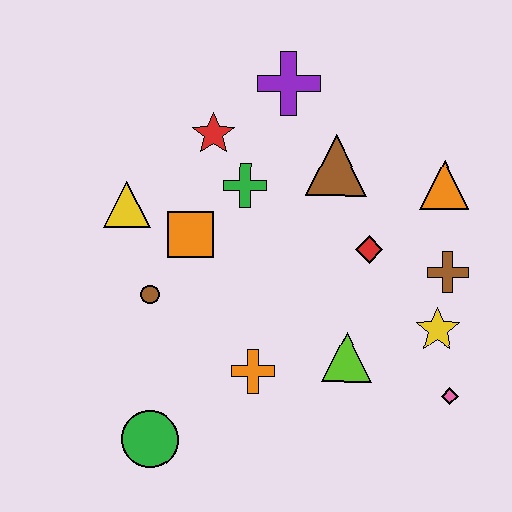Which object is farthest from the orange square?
The pink diamond is farthest from the orange square.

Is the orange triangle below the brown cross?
No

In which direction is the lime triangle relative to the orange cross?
The lime triangle is to the right of the orange cross.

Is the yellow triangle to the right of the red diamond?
No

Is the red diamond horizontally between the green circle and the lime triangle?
No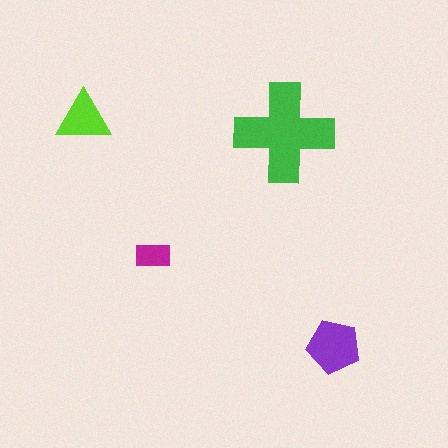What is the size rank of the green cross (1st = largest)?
1st.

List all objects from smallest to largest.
The magenta rectangle, the lime triangle, the purple pentagon, the green cross.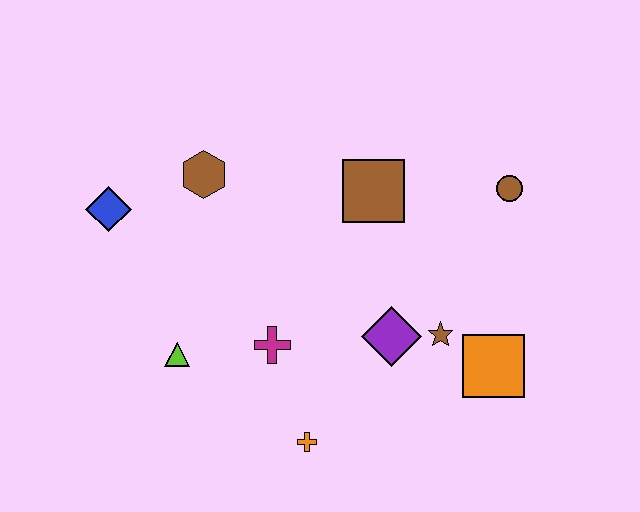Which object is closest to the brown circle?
The brown square is closest to the brown circle.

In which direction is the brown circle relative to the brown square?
The brown circle is to the right of the brown square.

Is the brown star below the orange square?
No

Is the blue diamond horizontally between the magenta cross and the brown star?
No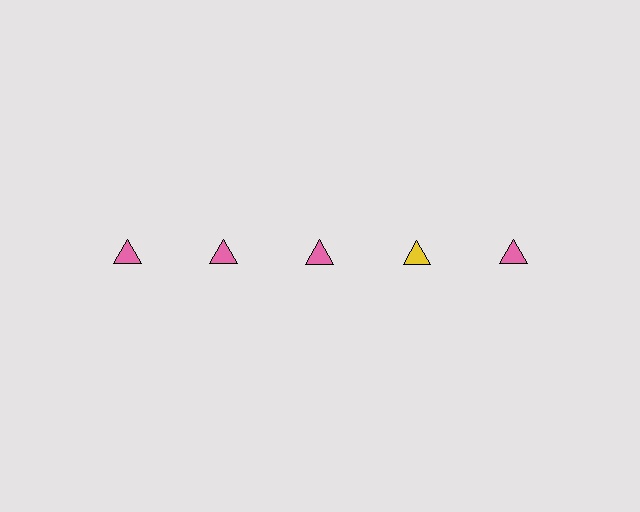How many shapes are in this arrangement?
There are 5 shapes arranged in a grid pattern.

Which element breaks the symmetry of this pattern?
The yellow triangle in the top row, second from right column breaks the symmetry. All other shapes are pink triangles.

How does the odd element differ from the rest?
It has a different color: yellow instead of pink.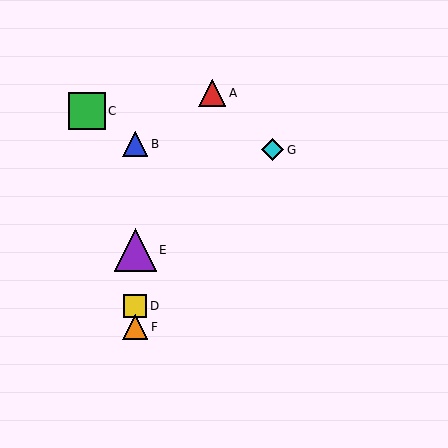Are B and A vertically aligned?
No, B is at x≈135 and A is at x≈212.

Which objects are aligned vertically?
Objects B, D, E, F are aligned vertically.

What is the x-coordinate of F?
Object F is at x≈135.